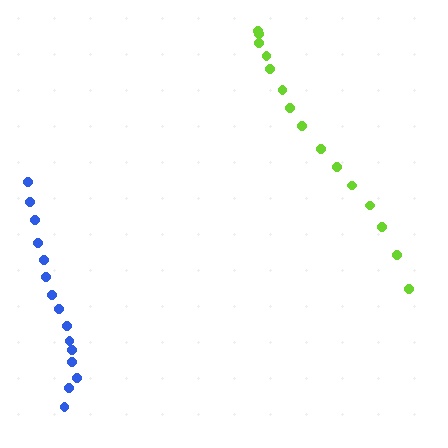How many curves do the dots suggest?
There are 2 distinct paths.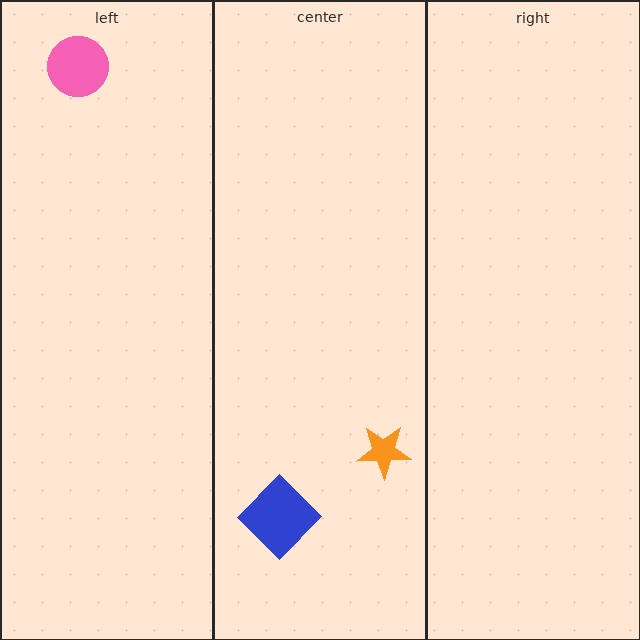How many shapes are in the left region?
1.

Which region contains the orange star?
The center region.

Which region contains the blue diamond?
The center region.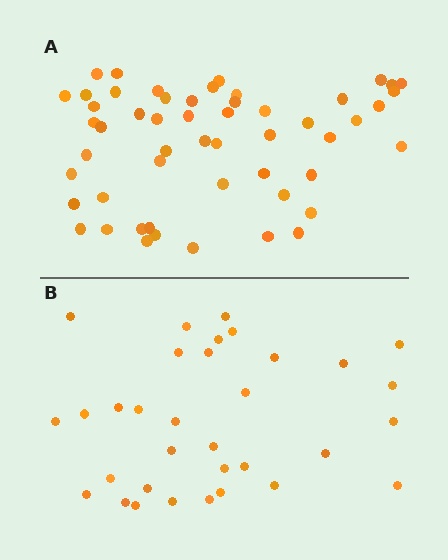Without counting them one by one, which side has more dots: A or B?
Region A (the top region) has more dots.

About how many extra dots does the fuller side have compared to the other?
Region A has approximately 20 more dots than region B.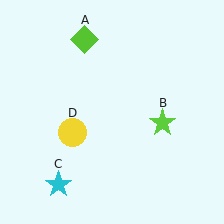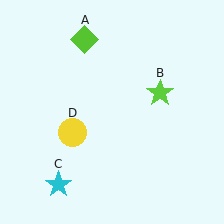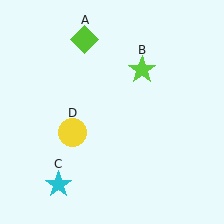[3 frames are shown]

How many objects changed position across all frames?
1 object changed position: lime star (object B).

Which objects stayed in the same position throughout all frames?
Lime diamond (object A) and cyan star (object C) and yellow circle (object D) remained stationary.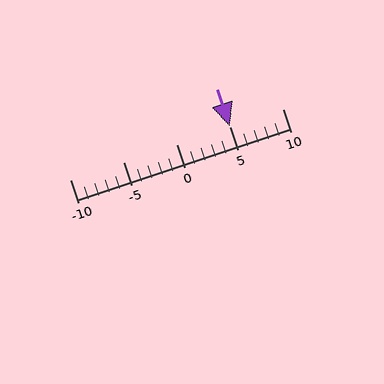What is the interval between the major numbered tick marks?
The major tick marks are spaced 5 units apart.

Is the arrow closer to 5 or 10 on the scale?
The arrow is closer to 5.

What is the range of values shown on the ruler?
The ruler shows values from -10 to 10.